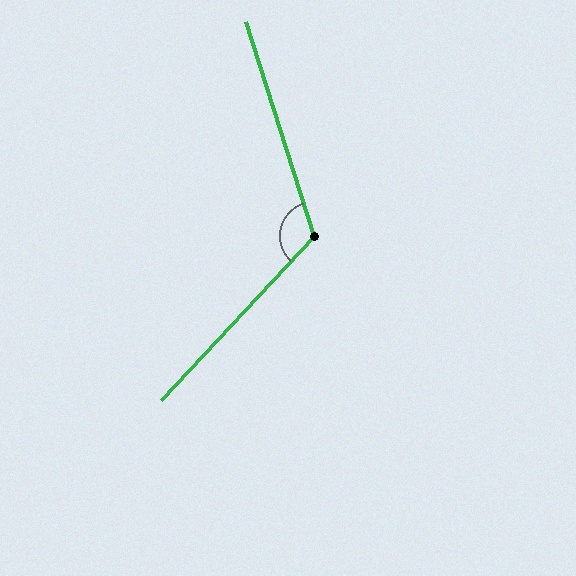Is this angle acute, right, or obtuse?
It is obtuse.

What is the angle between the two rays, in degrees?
Approximately 119 degrees.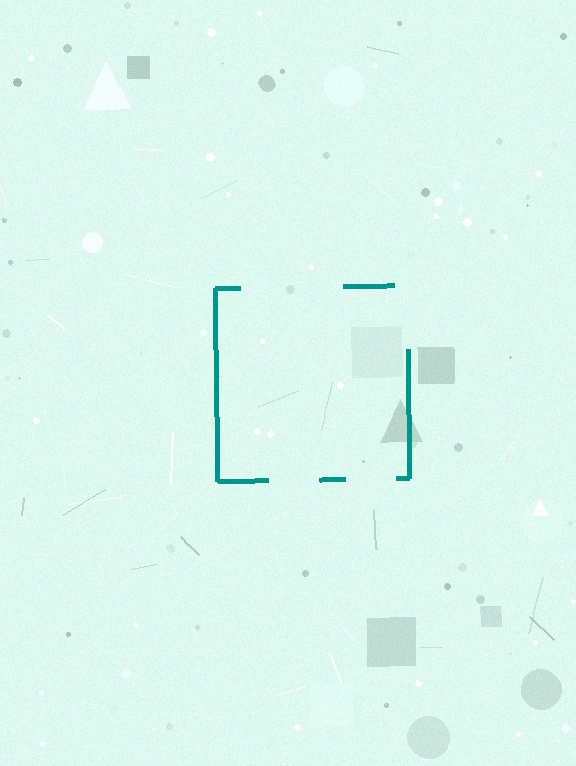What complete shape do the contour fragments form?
The contour fragments form a square.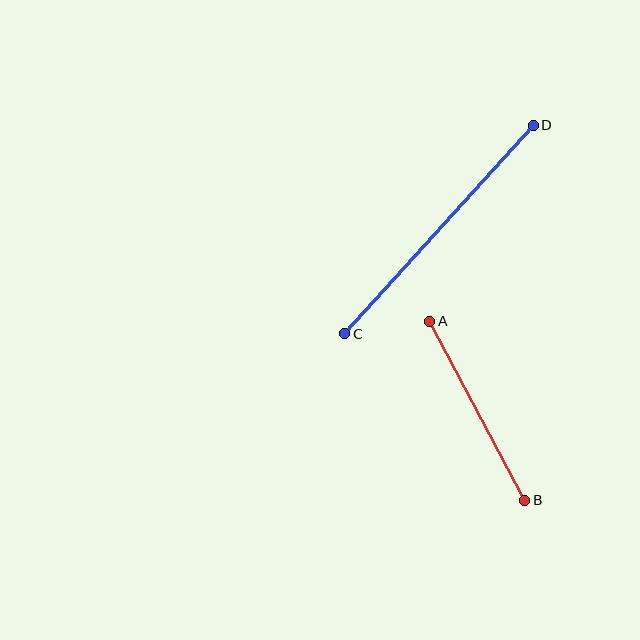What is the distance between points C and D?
The distance is approximately 281 pixels.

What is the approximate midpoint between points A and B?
The midpoint is at approximately (477, 411) pixels.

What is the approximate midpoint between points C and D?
The midpoint is at approximately (439, 229) pixels.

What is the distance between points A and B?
The distance is approximately 202 pixels.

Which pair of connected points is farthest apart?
Points C and D are farthest apart.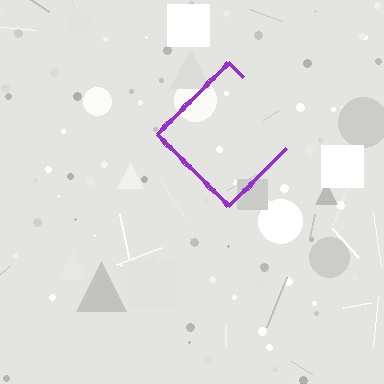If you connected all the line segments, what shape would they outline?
They would outline a diamond.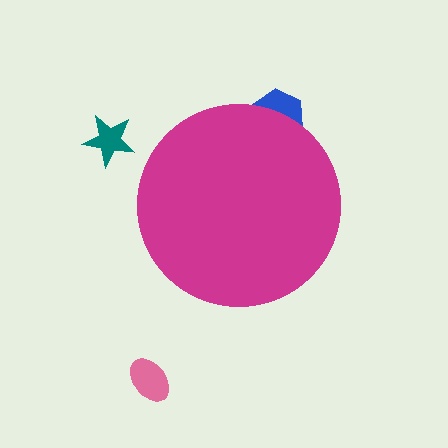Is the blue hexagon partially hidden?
Yes, the blue hexagon is partially hidden behind the magenta circle.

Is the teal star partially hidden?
No, the teal star is fully visible.